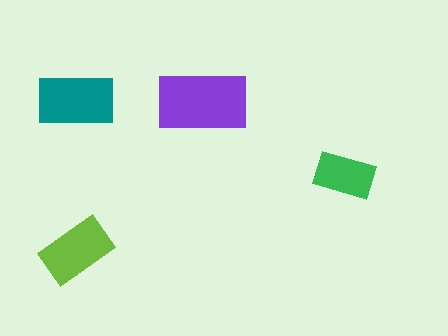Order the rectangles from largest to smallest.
the purple one, the teal one, the lime one, the green one.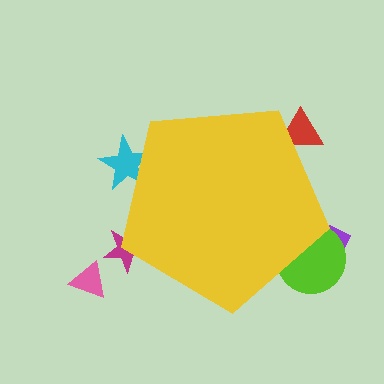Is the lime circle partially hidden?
Yes, the lime circle is partially hidden behind the yellow pentagon.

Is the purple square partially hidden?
Yes, the purple square is partially hidden behind the yellow pentagon.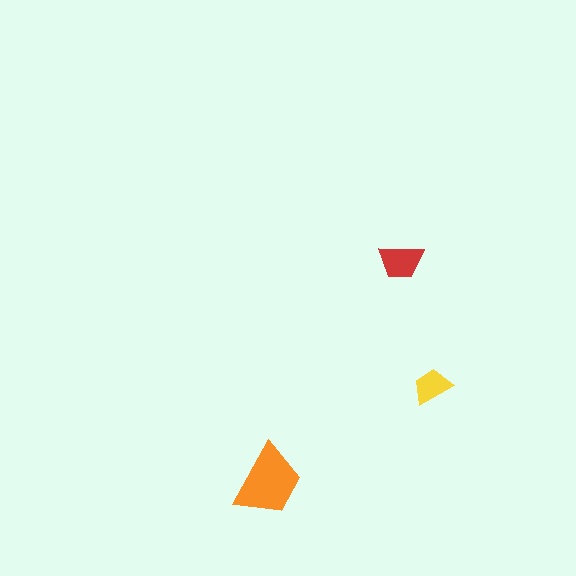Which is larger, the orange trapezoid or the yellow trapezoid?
The orange one.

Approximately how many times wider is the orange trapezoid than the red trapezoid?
About 1.5 times wider.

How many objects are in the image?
There are 3 objects in the image.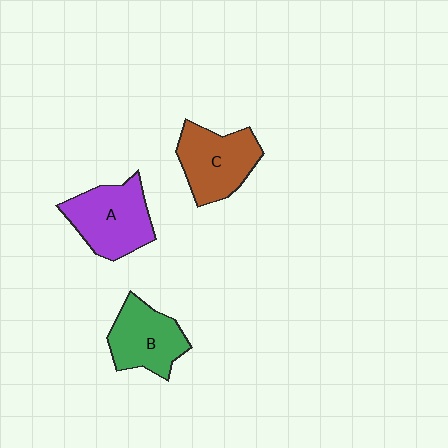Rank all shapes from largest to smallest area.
From largest to smallest: A (purple), C (brown), B (green).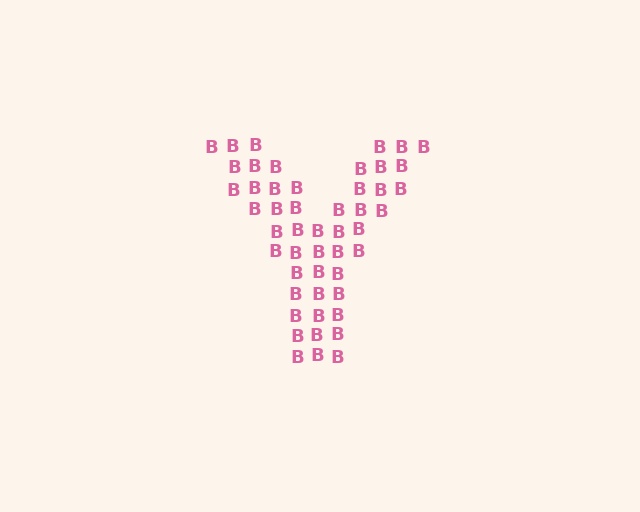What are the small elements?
The small elements are letter B's.